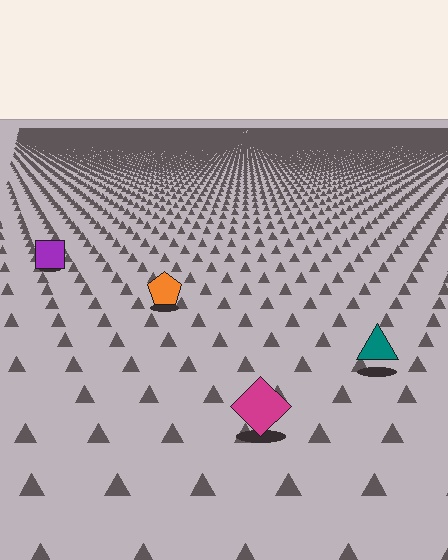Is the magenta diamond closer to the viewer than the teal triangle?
Yes. The magenta diamond is closer — you can tell from the texture gradient: the ground texture is coarser near it.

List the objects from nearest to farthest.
From nearest to farthest: the magenta diamond, the teal triangle, the orange pentagon, the purple square.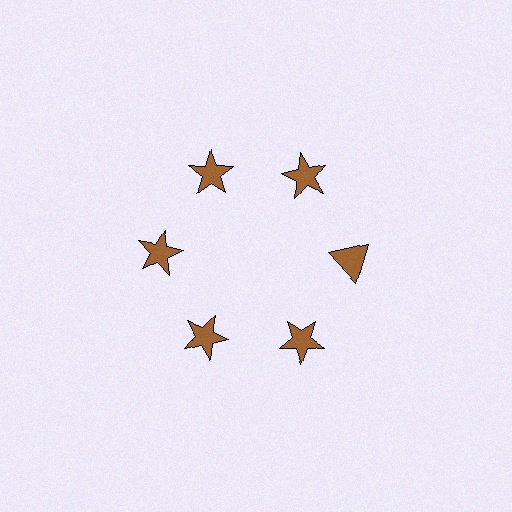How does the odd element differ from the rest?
It has a different shape: triangle instead of star.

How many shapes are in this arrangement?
There are 6 shapes arranged in a ring pattern.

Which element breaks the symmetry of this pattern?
The brown triangle at roughly the 3 o'clock position breaks the symmetry. All other shapes are brown stars.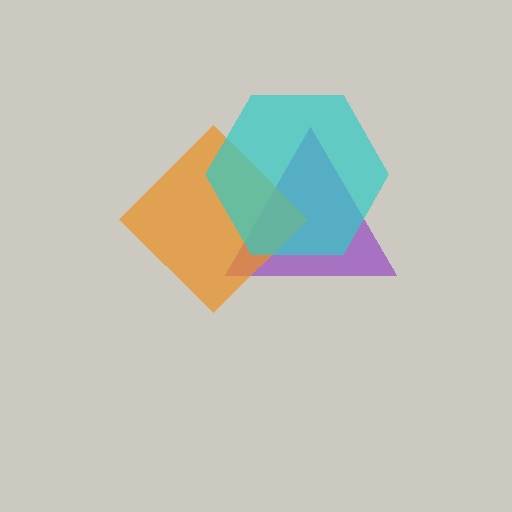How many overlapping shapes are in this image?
There are 3 overlapping shapes in the image.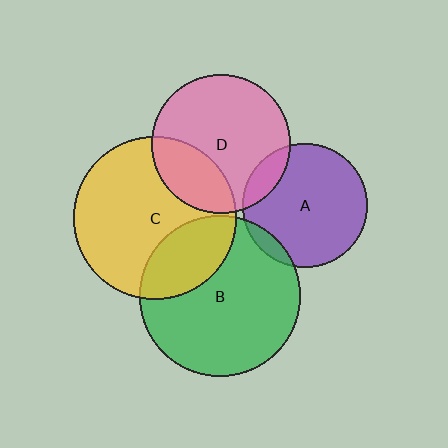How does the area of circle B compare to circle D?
Approximately 1.3 times.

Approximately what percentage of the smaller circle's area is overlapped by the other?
Approximately 5%.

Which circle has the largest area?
Circle C (yellow).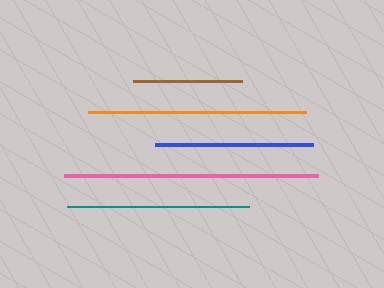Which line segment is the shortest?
The brown line is the shortest at approximately 109 pixels.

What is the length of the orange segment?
The orange segment is approximately 218 pixels long.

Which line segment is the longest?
The pink line is the longest at approximately 254 pixels.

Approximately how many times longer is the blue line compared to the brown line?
The blue line is approximately 1.4 times the length of the brown line.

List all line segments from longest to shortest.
From longest to shortest: pink, orange, teal, blue, brown.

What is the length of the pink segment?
The pink segment is approximately 254 pixels long.